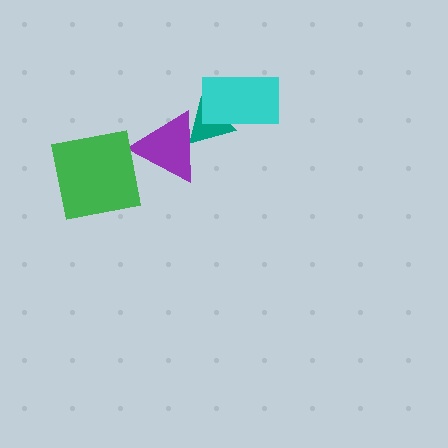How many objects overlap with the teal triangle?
2 objects overlap with the teal triangle.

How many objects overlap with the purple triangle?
1 object overlaps with the purple triangle.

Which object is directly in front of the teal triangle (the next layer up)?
The cyan rectangle is directly in front of the teal triangle.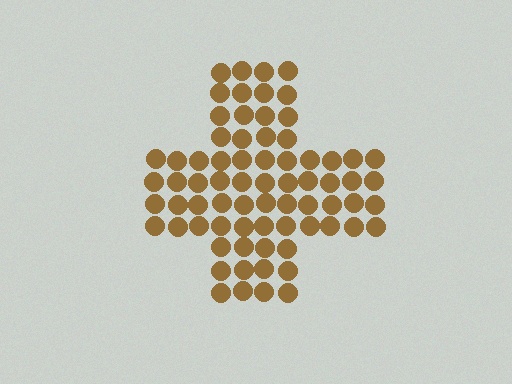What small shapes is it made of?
It is made of small circles.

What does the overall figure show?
The overall figure shows a cross.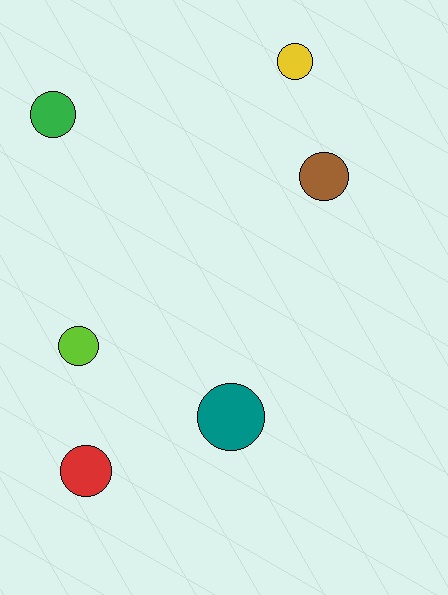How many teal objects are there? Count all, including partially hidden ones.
There is 1 teal object.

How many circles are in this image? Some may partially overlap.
There are 6 circles.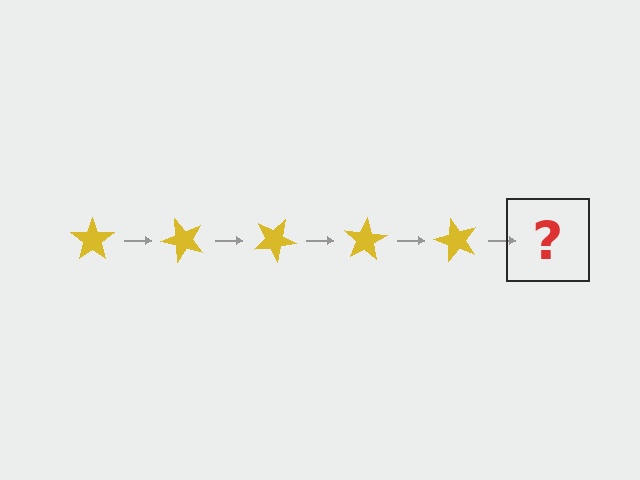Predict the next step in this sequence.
The next step is a yellow star rotated 250 degrees.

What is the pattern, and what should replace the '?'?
The pattern is that the star rotates 50 degrees each step. The '?' should be a yellow star rotated 250 degrees.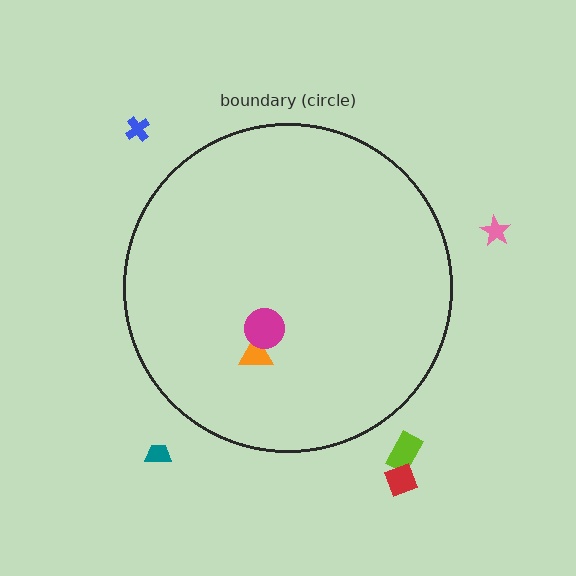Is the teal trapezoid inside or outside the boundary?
Outside.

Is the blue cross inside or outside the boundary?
Outside.